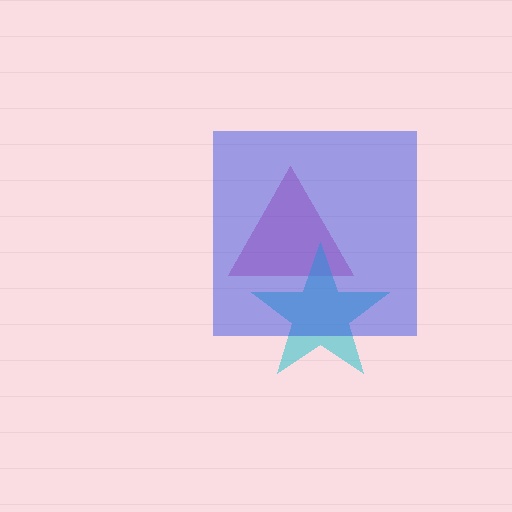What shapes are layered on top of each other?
The layered shapes are: a magenta triangle, a cyan star, a blue square.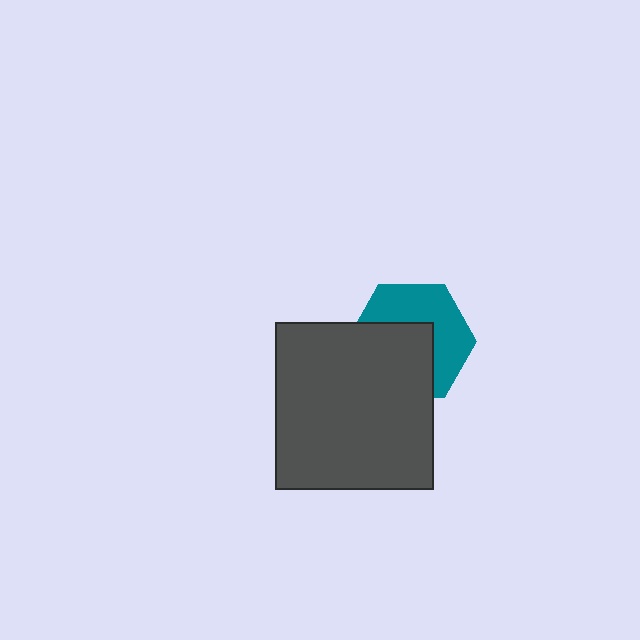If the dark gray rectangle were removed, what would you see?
You would see the complete teal hexagon.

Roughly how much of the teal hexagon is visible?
About half of it is visible (roughly 50%).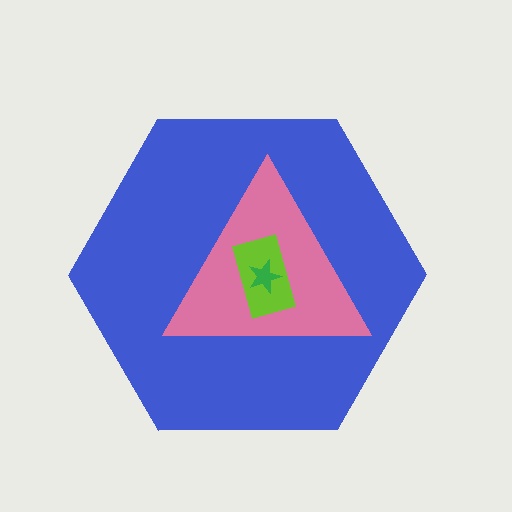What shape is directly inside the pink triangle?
The lime rectangle.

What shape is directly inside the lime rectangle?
The green star.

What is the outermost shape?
The blue hexagon.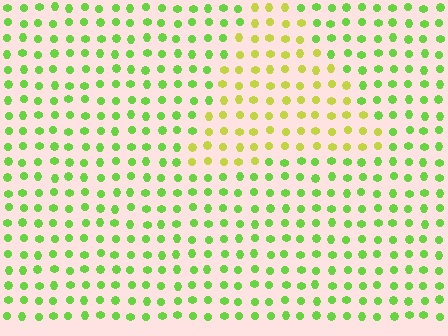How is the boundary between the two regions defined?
The boundary is defined purely by a slight shift in hue (about 36 degrees). Spacing, size, and orientation are identical on both sides.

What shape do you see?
I see a triangle.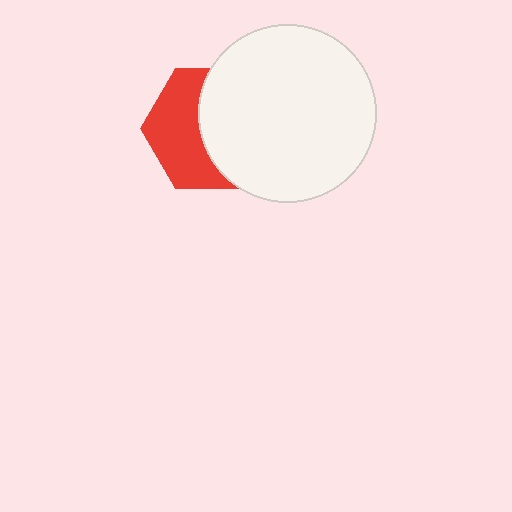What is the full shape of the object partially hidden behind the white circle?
The partially hidden object is a red hexagon.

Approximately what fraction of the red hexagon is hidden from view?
Roughly 52% of the red hexagon is hidden behind the white circle.